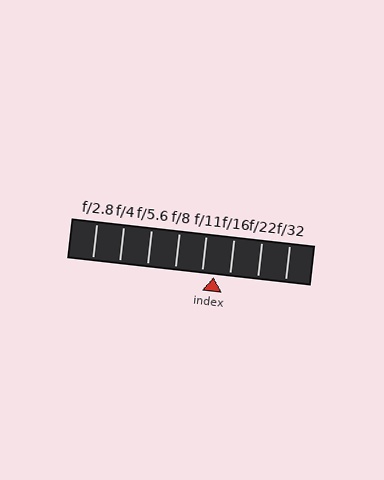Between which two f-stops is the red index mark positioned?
The index mark is between f/11 and f/16.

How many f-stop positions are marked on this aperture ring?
There are 8 f-stop positions marked.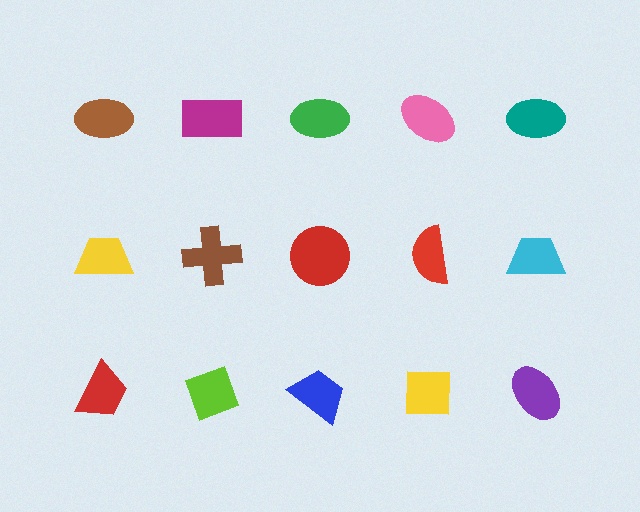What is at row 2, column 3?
A red circle.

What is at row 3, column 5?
A purple ellipse.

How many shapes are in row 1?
5 shapes.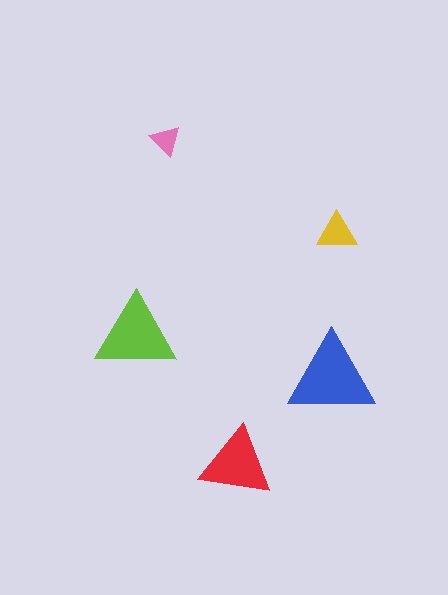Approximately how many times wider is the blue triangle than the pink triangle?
About 3 times wider.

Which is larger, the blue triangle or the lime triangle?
The blue one.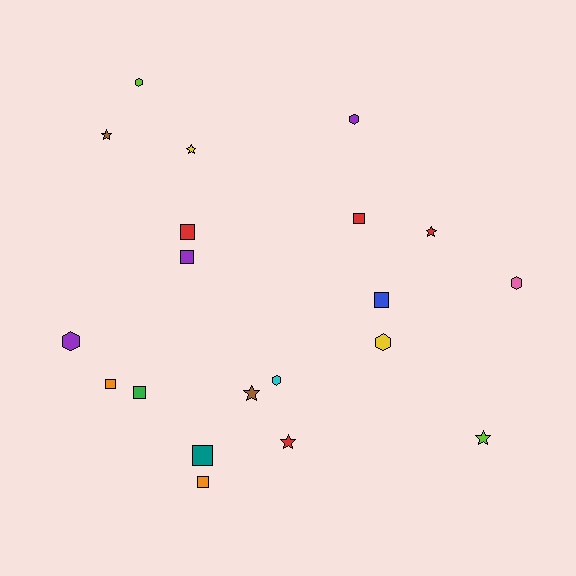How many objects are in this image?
There are 20 objects.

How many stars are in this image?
There are 6 stars.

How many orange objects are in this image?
There are 2 orange objects.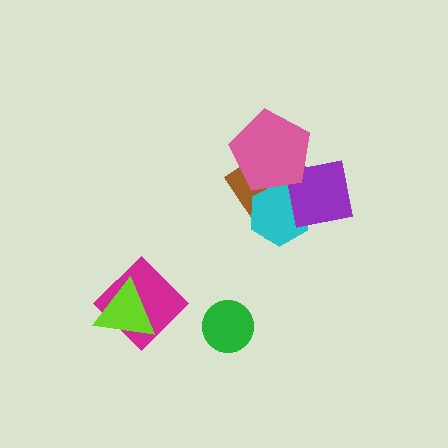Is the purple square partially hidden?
Yes, it is partially covered by another shape.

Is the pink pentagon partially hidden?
No, no other shape covers it.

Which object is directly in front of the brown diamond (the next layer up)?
The cyan hexagon is directly in front of the brown diamond.